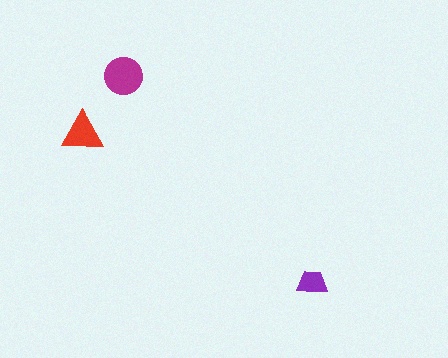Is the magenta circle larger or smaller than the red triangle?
Larger.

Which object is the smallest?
The purple trapezoid.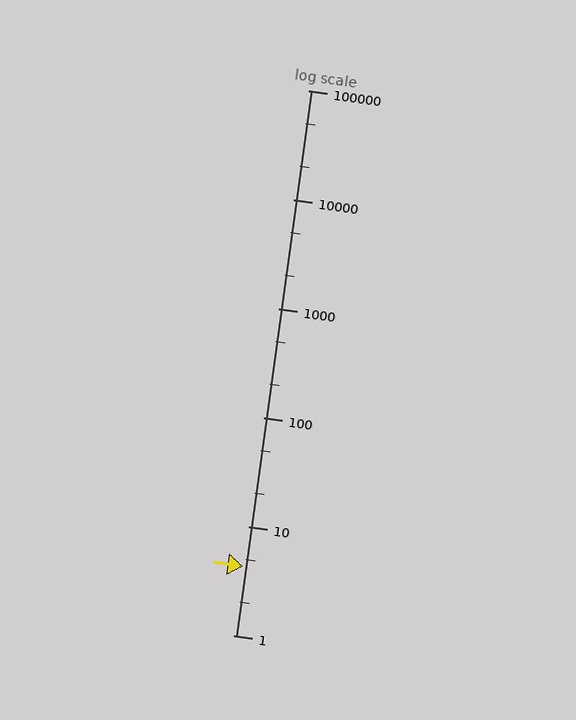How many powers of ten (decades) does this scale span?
The scale spans 5 decades, from 1 to 100000.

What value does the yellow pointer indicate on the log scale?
The pointer indicates approximately 4.3.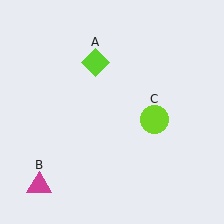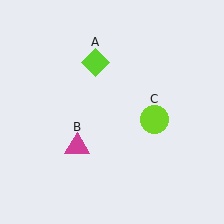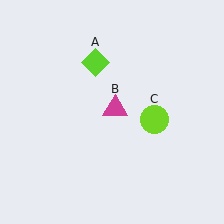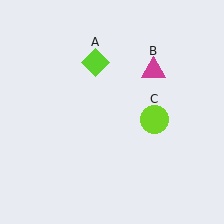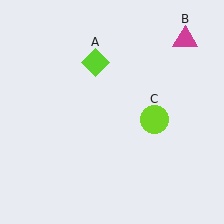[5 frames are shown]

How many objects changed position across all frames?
1 object changed position: magenta triangle (object B).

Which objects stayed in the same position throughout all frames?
Lime diamond (object A) and lime circle (object C) remained stationary.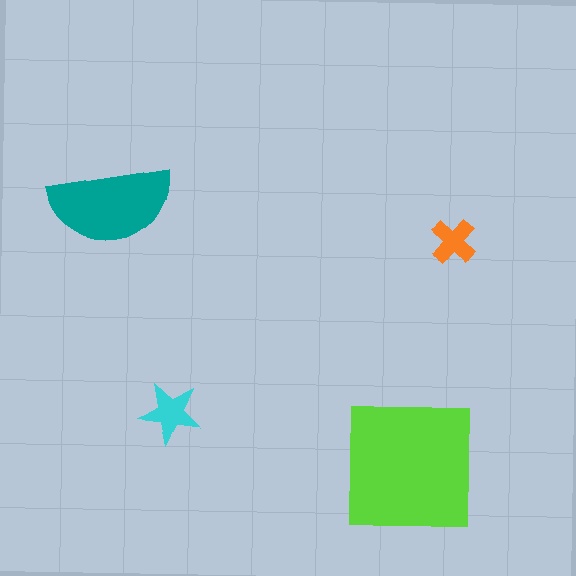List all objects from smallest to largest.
The orange cross, the cyan star, the teal semicircle, the lime square.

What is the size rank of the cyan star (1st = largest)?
3rd.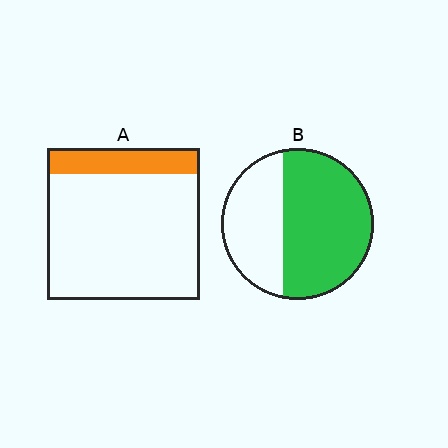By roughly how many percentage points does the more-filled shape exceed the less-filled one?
By roughly 45 percentage points (B over A).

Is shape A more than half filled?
No.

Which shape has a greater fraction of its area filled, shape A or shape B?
Shape B.